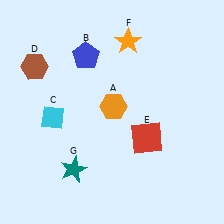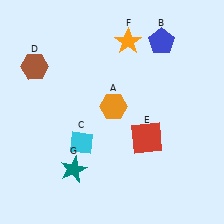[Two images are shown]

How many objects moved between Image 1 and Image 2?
2 objects moved between the two images.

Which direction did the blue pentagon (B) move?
The blue pentagon (B) moved right.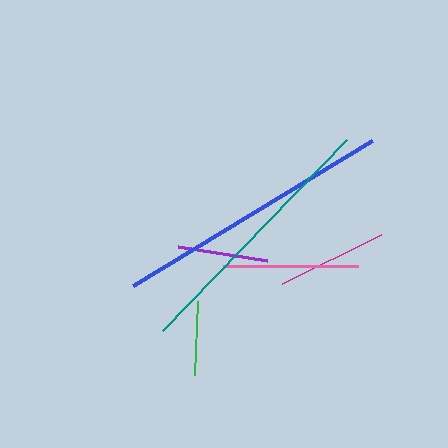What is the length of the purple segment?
The purple segment is approximately 91 pixels long.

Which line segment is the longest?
The blue line is the longest at approximately 280 pixels.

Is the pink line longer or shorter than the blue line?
The blue line is longer than the pink line.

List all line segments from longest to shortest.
From longest to shortest: blue, teal, pink, magenta, purple, green.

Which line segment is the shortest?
The green line is the shortest at approximately 74 pixels.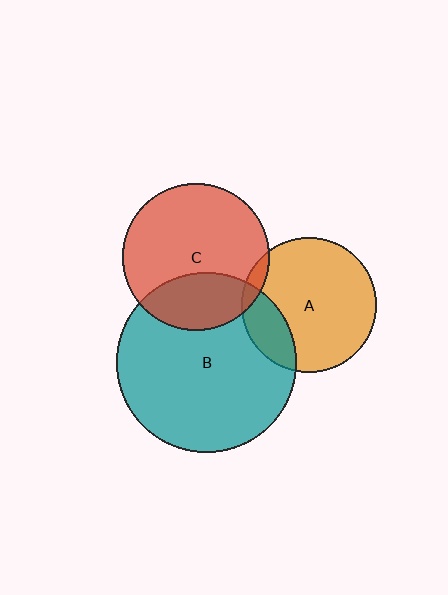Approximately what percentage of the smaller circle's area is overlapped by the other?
Approximately 30%.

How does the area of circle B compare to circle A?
Approximately 1.8 times.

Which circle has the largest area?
Circle B (teal).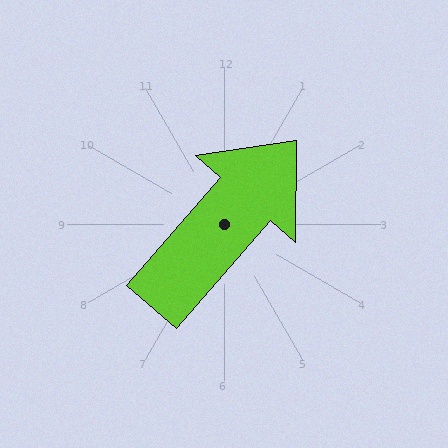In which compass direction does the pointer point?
Northeast.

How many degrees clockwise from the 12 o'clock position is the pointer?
Approximately 41 degrees.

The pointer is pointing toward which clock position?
Roughly 1 o'clock.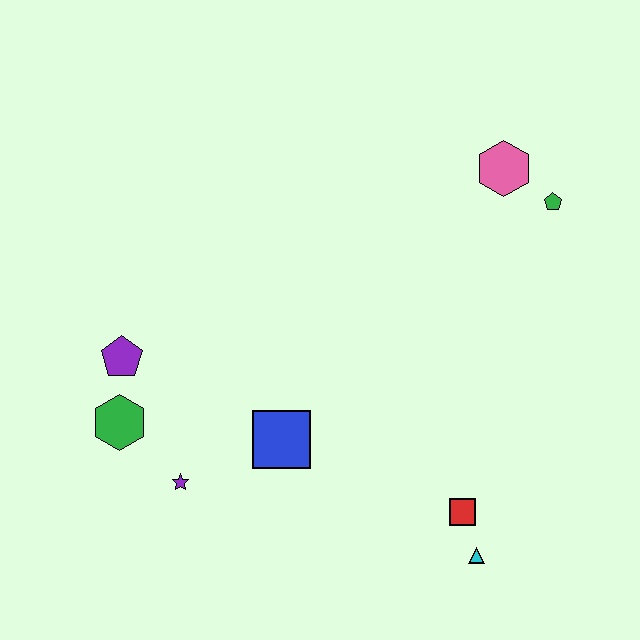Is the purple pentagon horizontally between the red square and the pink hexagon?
No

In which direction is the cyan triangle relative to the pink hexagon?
The cyan triangle is below the pink hexagon.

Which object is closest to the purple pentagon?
The green hexagon is closest to the purple pentagon.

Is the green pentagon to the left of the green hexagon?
No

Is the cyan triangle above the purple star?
No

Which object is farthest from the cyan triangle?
The purple pentagon is farthest from the cyan triangle.